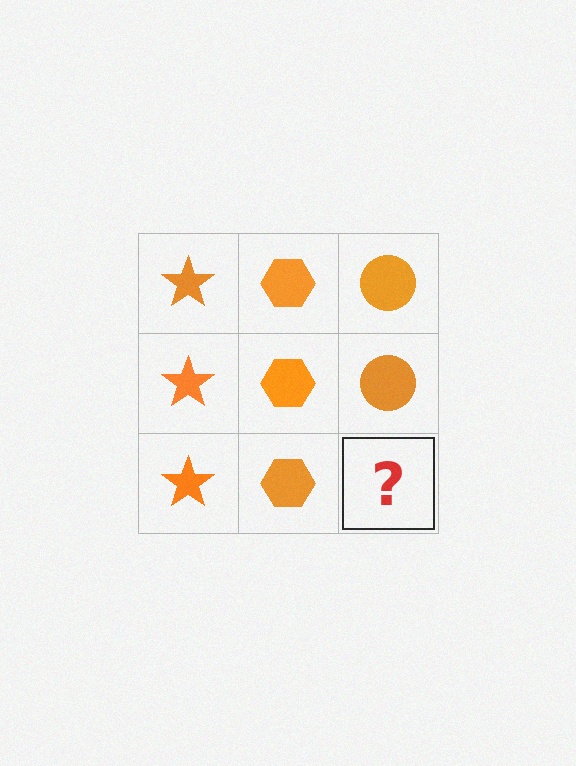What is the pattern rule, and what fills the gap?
The rule is that each column has a consistent shape. The gap should be filled with an orange circle.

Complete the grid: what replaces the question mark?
The question mark should be replaced with an orange circle.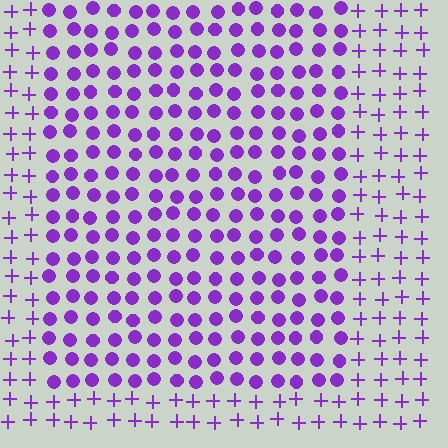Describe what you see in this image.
The image is filled with small purple elements arranged in a uniform grid. A rectangle-shaped region contains circles, while the surrounding area contains plus signs. The boundary is defined purely by the change in element shape.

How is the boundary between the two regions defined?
The boundary is defined by a change in element shape: circles inside vs. plus signs outside. All elements share the same color and spacing.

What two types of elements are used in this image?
The image uses circles inside the rectangle region and plus signs outside it.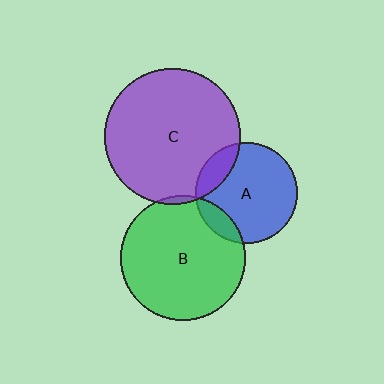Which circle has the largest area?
Circle C (purple).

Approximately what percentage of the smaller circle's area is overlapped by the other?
Approximately 15%.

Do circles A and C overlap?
Yes.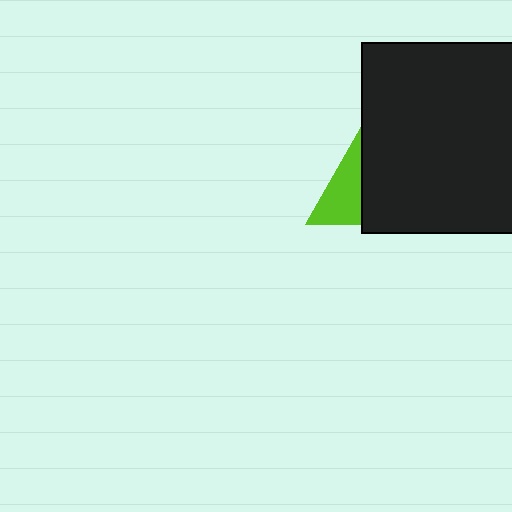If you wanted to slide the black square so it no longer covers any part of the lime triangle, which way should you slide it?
Slide it right — that is the most direct way to separate the two shapes.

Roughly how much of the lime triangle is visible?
A small part of it is visible (roughly 34%).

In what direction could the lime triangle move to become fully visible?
The lime triangle could move left. That would shift it out from behind the black square entirely.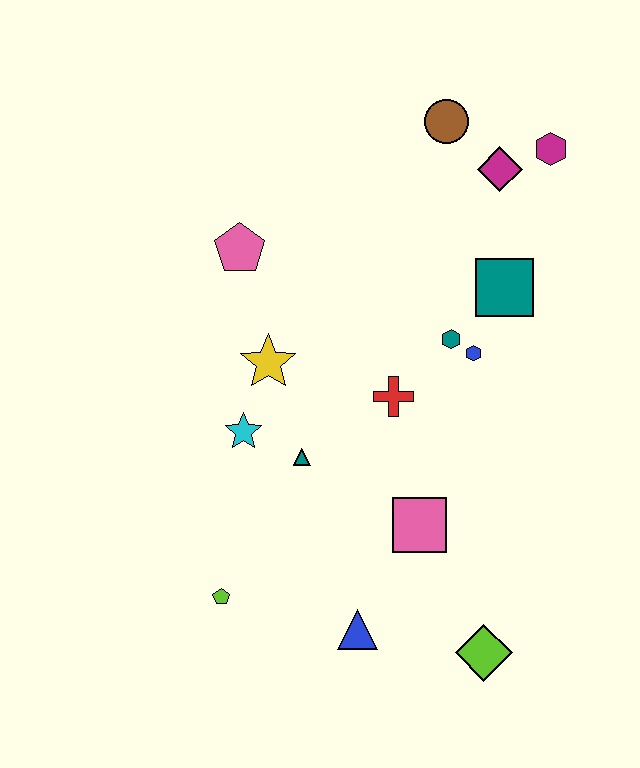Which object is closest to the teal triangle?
The cyan star is closest to the teal triangle.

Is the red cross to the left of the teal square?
Yes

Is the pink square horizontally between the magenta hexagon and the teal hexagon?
No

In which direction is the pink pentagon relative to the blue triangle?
The pink pentagon is above the blue triangle.